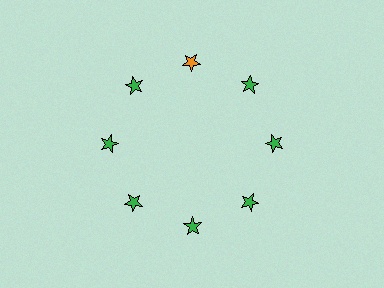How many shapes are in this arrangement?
There are 8 shapes arranged in a ring pattern.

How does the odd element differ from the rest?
It has a different color: orange instead of green.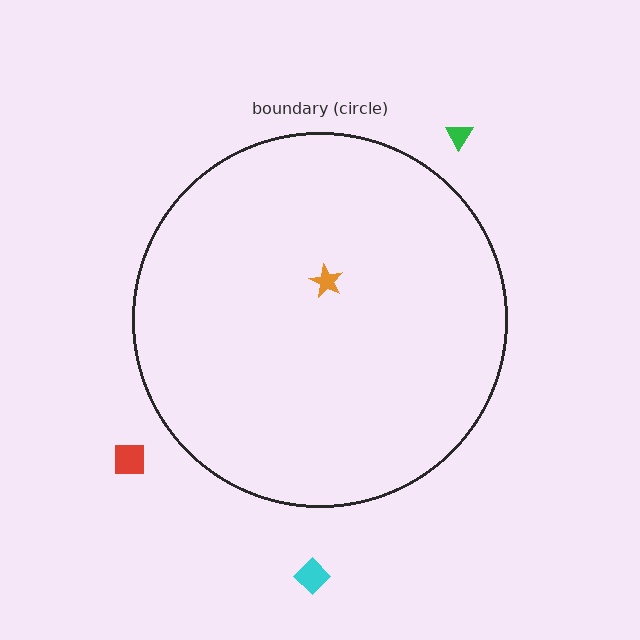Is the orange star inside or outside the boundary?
Inside.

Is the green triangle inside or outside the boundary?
Outside.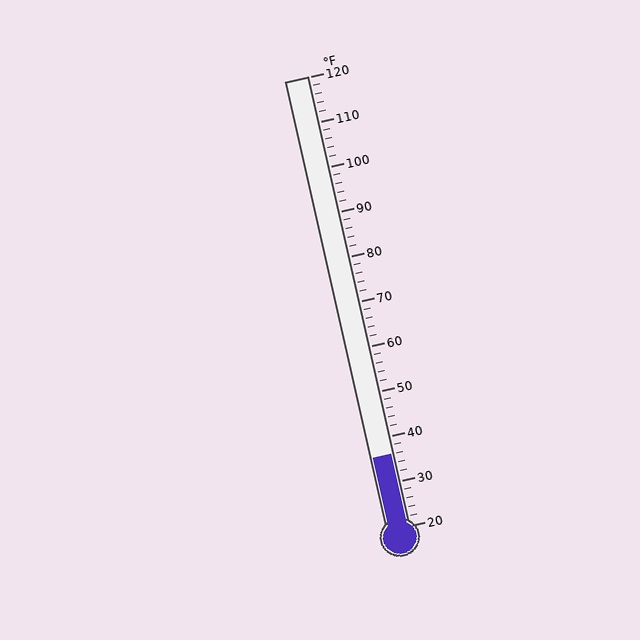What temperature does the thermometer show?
The thermometer shows approximately 36°F.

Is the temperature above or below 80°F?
The temperature is below 80°F.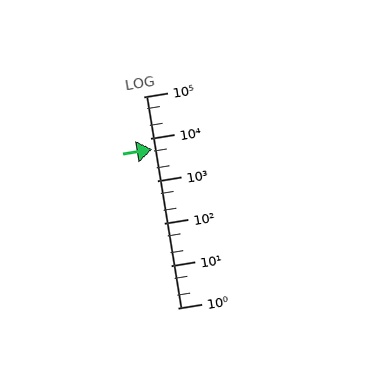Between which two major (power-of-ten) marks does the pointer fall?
The pointer is between 1000 and 10000.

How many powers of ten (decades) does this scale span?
The scale spans 5 decades, from 1 to 100000.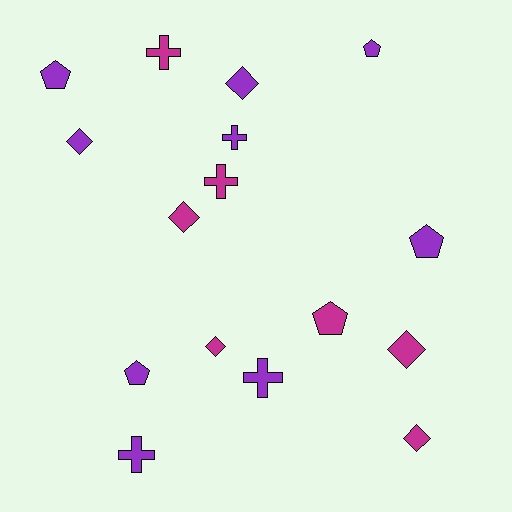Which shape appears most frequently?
Diamond, with 6 objects.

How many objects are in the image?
There are 16 objects.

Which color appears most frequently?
Purple, with 9 objects.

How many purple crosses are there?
There are 3 purple crosses.